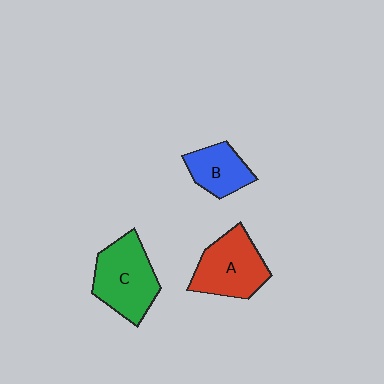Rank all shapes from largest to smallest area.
From largest to smallest: C (green), A (red), B (blue).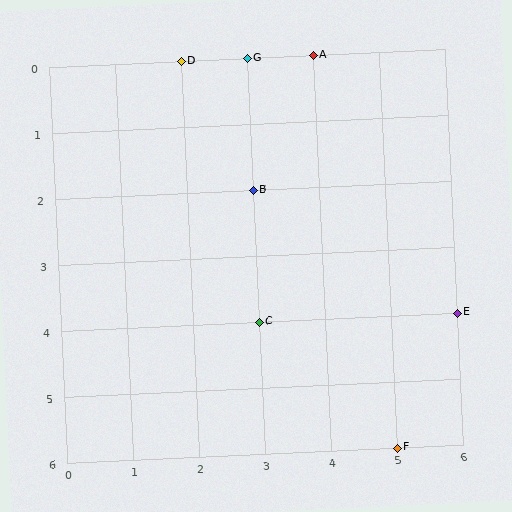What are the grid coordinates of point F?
Point F is at grid coordinates (5, 6).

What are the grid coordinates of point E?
Point E is at grid coordinates (6, 4).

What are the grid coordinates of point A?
Point A is at grid coordinates (4, 0).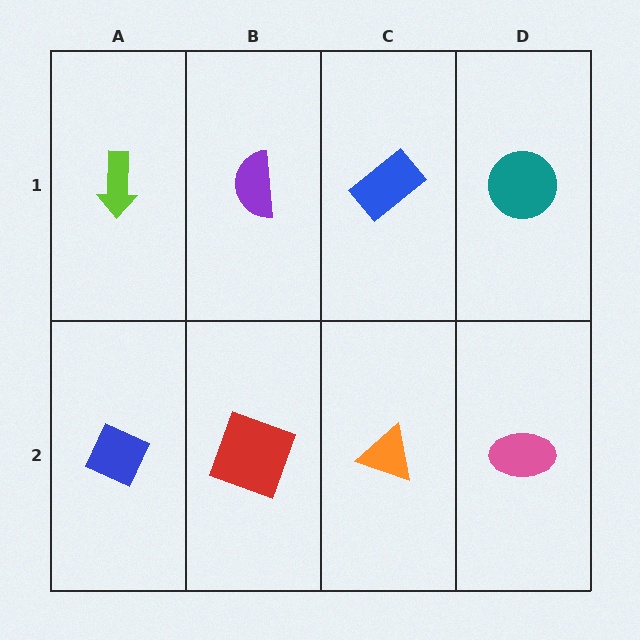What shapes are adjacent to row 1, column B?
A red square (row 2, column B), a lime arrow (row 1, column A), a blue rectangle (row 1, column C).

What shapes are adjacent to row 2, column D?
A teal circle (row 1, column D), an orange triangle (row 2, column C).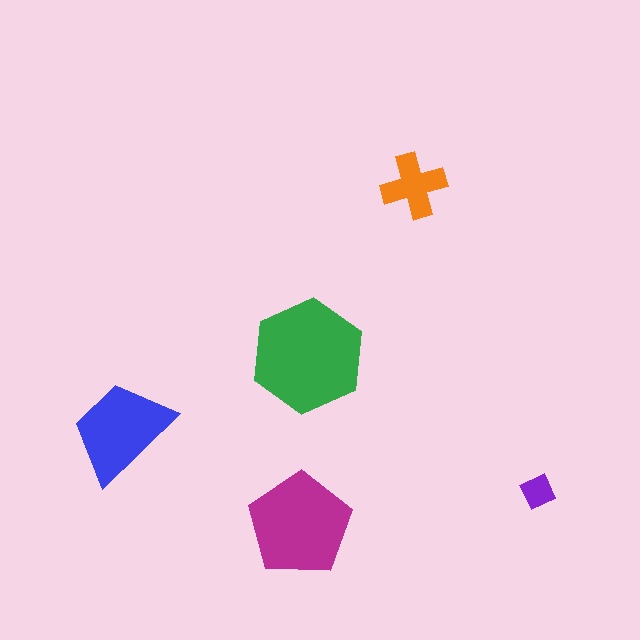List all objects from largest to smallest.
The green hexagon, the magenta pentagon, the blue trapezoid, the orange cross, the purple square.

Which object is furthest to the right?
The purple square is rightmost.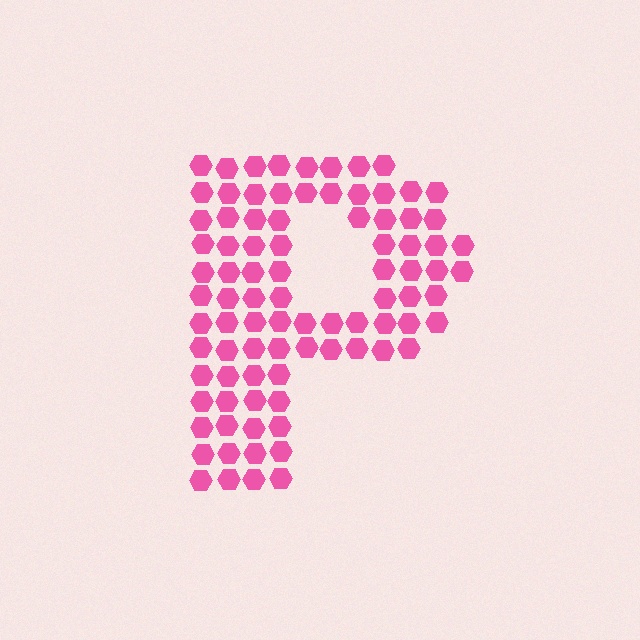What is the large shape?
The large shape is the letter P.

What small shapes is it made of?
It is made of small hexagons.